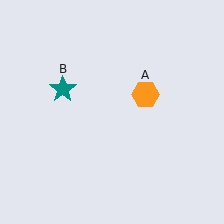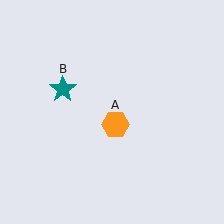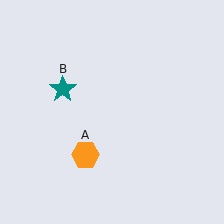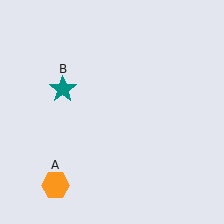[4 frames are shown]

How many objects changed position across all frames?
1 object changed position: orange hexagon (object A).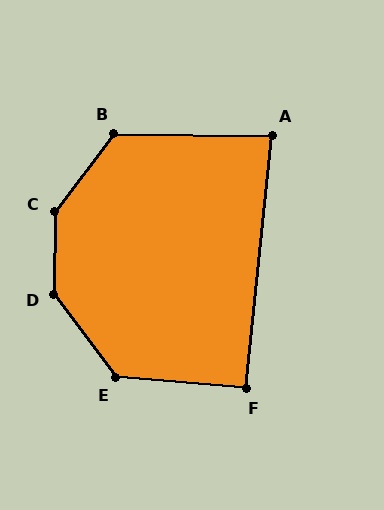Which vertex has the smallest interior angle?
A, at approximately 85 degrees.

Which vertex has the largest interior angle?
C, at approximately 143 degrees.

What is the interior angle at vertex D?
Approximately 142 degrees (obtuse).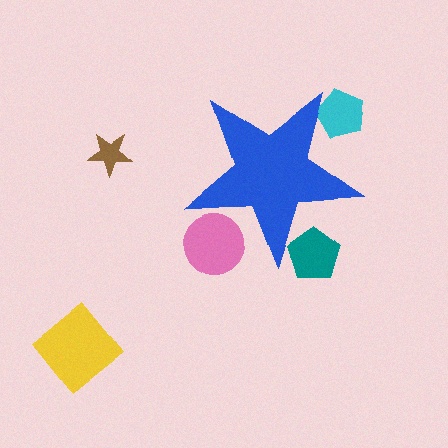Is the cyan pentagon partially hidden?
Yes, the cyan pentagon is partially hidden behind the blue star.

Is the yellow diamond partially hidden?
No, the yellow diamond is fully visible.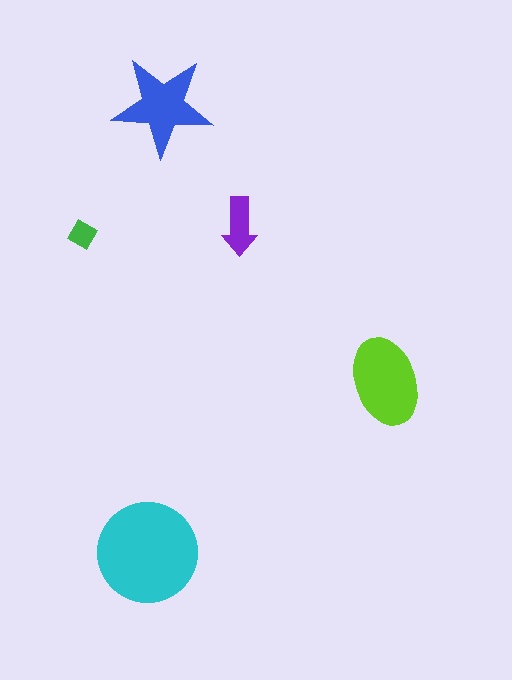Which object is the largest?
The cyan circle.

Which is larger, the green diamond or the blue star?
The blue star.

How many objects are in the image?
There are 5 objects in the image.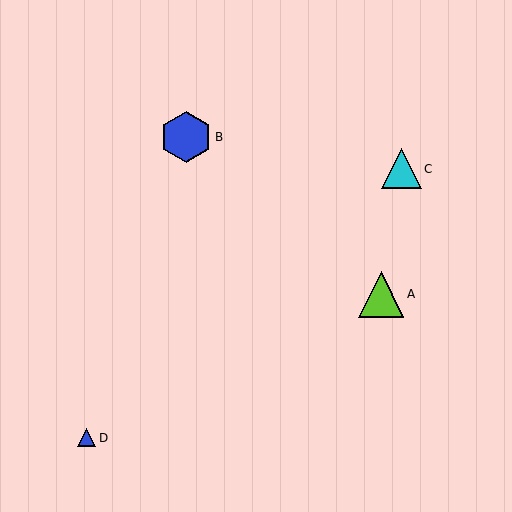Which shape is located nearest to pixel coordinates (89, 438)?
The blue triangle (labeled D) at (87, 438) is nearest to that location.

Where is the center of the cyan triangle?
The center of the cyan triangle is at (401, 169).